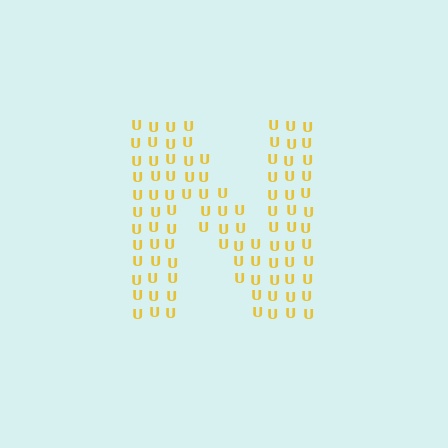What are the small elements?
The small elements are letter U's.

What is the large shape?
The large shape is the letter N.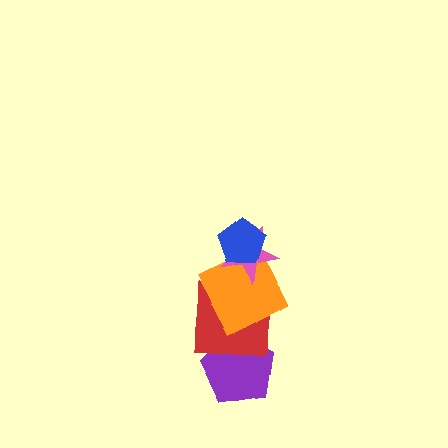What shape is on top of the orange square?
The pink star is on top of the orange square.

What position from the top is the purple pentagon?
The purple pentagon is 5th from the top.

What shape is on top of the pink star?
The blue pentagon is on top of the pink star.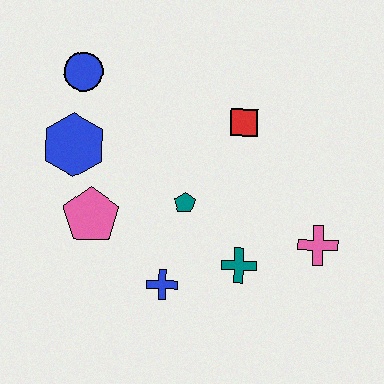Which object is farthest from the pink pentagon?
The pink cross is farthest from the pink pentagon.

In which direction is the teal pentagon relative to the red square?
The teal pentagon is below the red square.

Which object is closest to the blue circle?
The blue hexagon is closest to the blue circle.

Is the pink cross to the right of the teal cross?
Yes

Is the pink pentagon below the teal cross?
No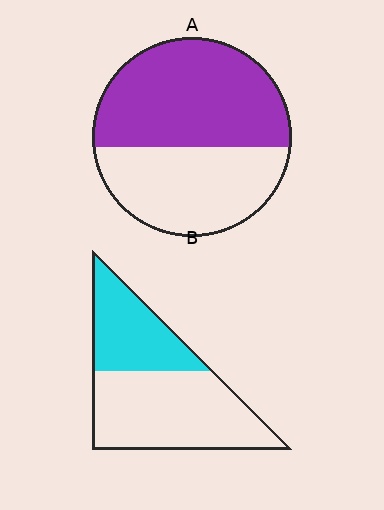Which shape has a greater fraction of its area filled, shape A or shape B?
Shape A.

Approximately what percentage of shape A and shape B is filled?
A is approximately 55% and B is approximately 35%.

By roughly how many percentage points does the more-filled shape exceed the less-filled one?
By roughly 20 percentage points (A over B).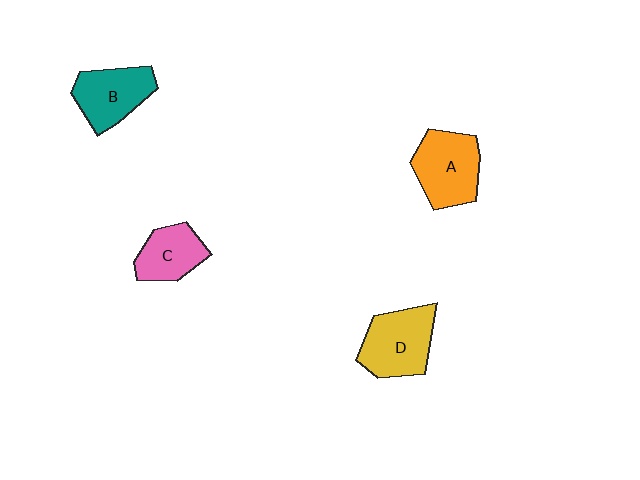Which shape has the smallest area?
Shape C (pink).